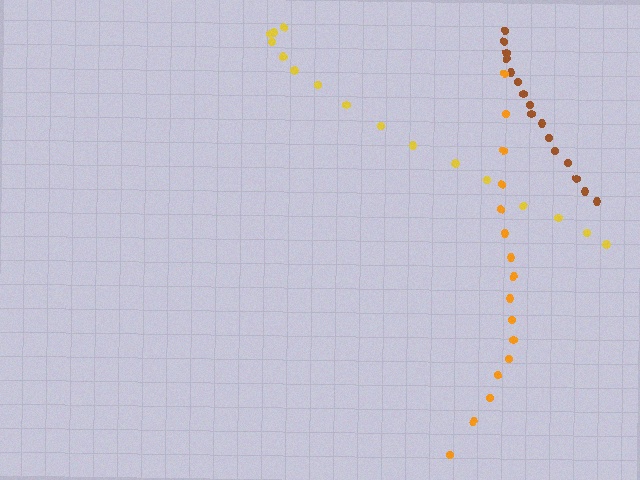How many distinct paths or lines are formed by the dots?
There are 3 distinct paths.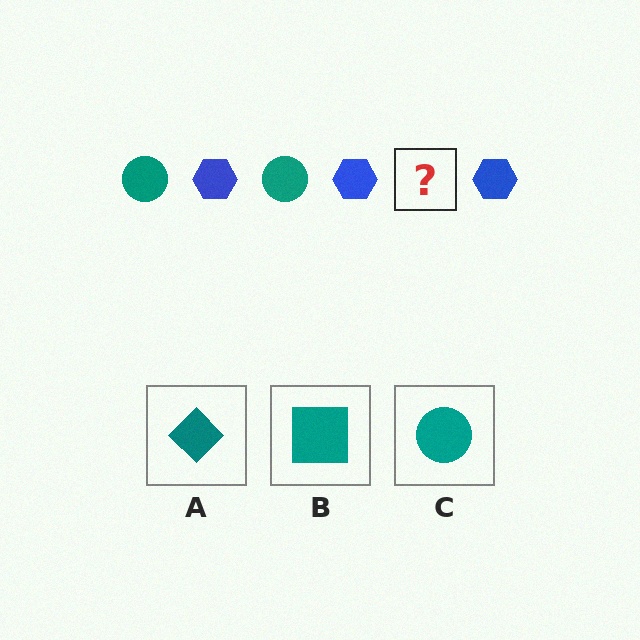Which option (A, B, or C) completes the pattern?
C.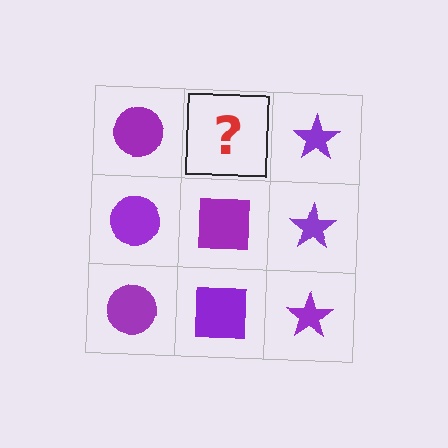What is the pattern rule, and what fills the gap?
The rule is that each column has a consistent shape. The gap should be filled with a purple square.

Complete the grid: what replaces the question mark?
The question mark should be replaced with a purple square.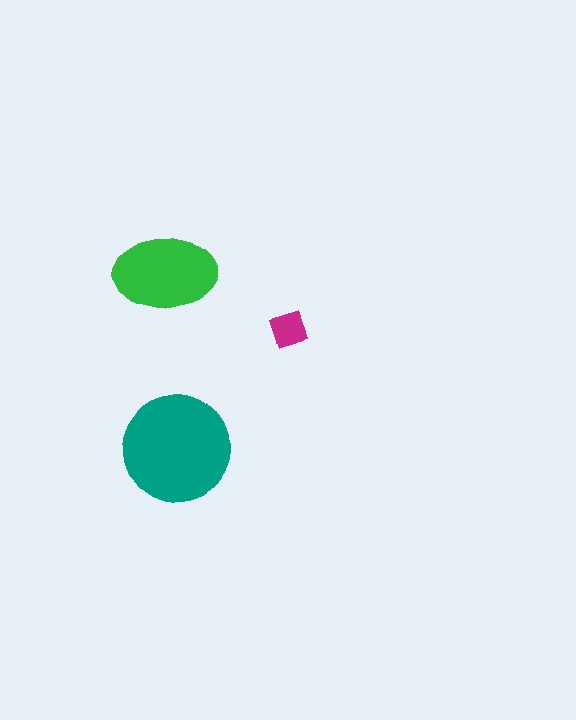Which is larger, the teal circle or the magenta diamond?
The teal circle.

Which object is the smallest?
The magenta diamond.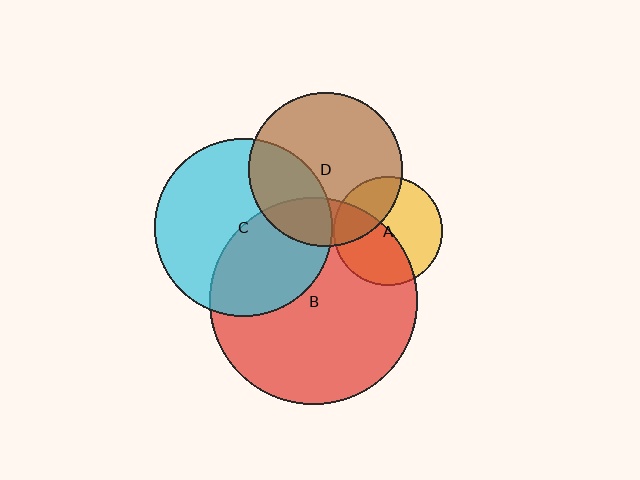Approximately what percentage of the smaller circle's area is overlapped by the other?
Approximately 40%.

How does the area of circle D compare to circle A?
Approximately 2.0 times.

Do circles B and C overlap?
Yes.